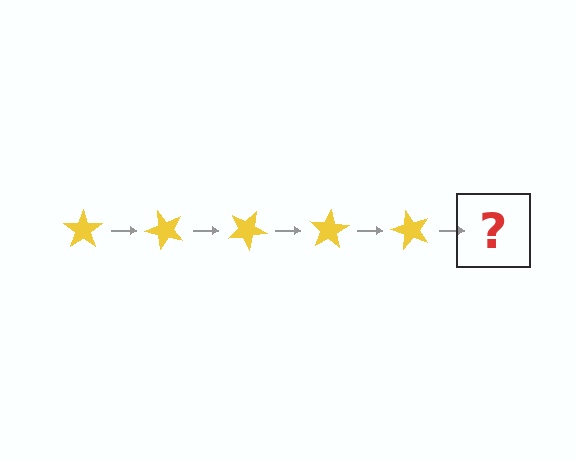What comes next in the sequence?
The next element should be a yellow star rotated 250 degrees.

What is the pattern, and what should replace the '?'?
The pattern is that the star rotates 50 degrees each step. The '?' should be a yellow star rotated 250 degrees.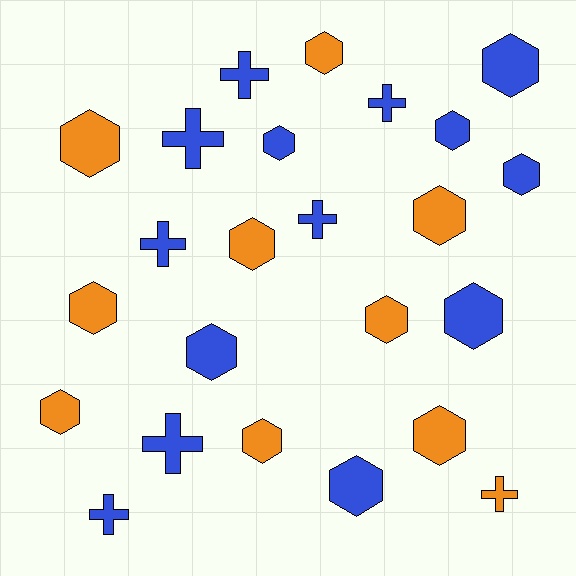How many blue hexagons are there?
There are 7 blue hexagons.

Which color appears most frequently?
Blue, with 14 objects.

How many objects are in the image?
There are 24 objects.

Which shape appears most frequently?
Hexagon, with 16 objects.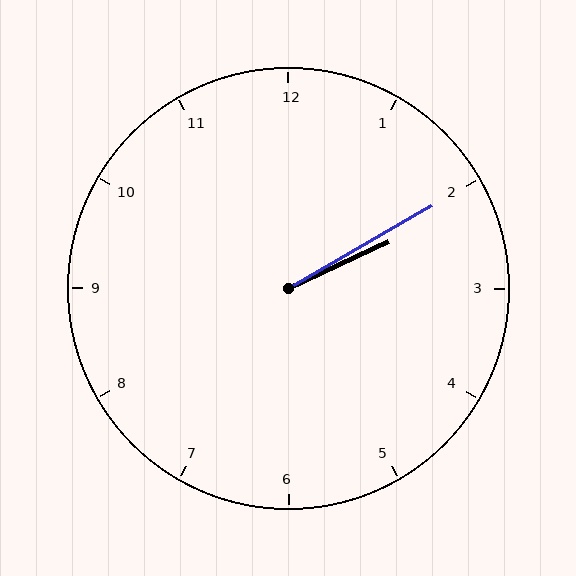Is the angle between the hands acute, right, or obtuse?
It is acute.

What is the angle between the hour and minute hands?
Approximately 5 degrees.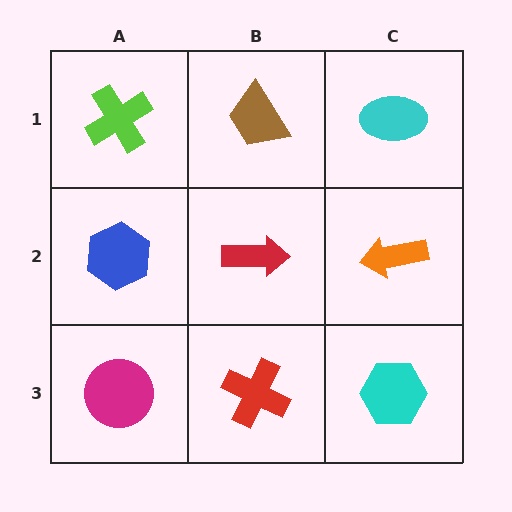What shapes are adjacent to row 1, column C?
An orange arrow (row 2, column C), a brown trapezoid (row 1, column B).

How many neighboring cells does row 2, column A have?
3.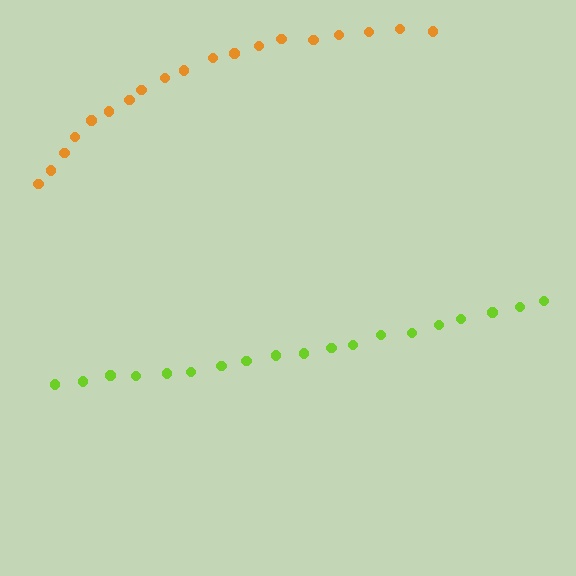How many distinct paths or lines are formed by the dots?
There are 2 distinct paths.